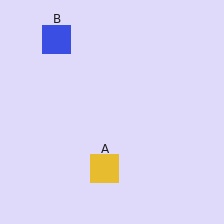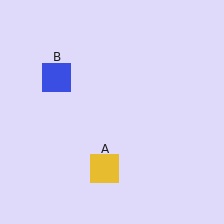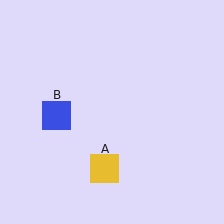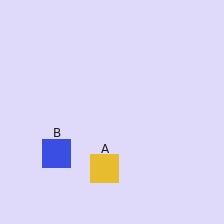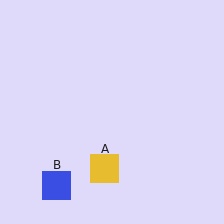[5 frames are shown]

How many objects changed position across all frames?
1 object changed position: blue square (object B).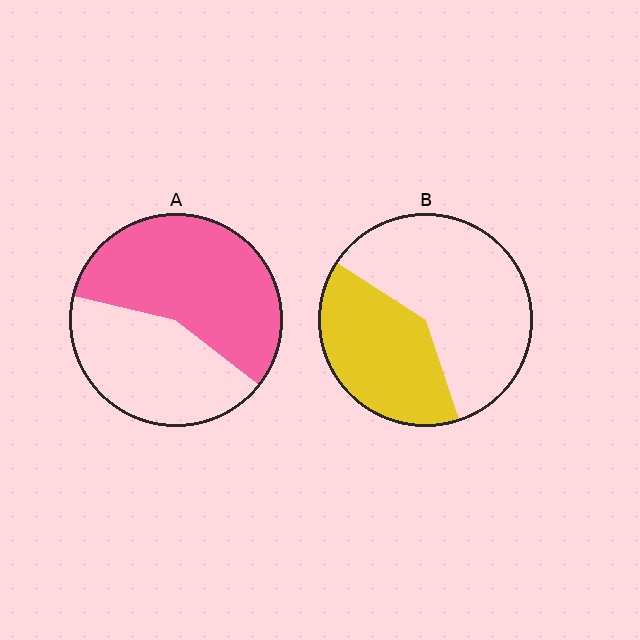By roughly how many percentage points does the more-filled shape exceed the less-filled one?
By roughly 20 percentage points (A over B).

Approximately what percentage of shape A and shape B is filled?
A is approximately 55% and B is approximately 40%.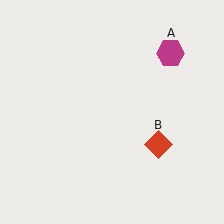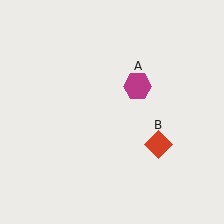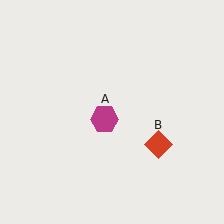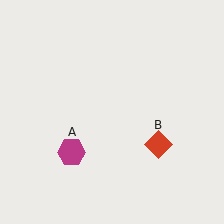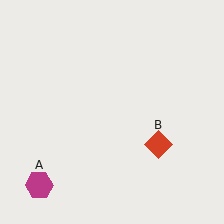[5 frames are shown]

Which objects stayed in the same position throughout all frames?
Red diamond (object B) remained stationary.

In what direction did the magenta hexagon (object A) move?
The magenta hexagon (object A) moved down and to the left.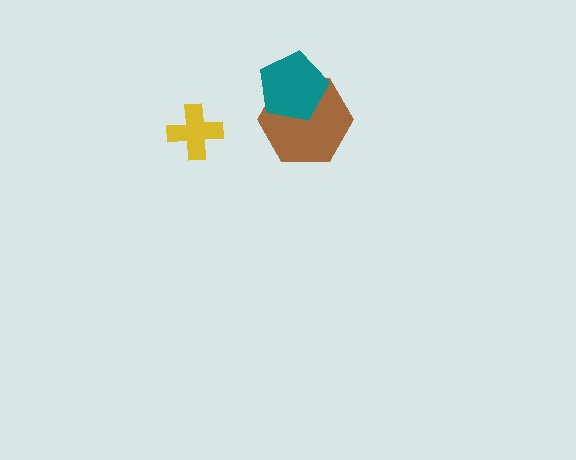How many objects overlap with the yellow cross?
0 objects overlap with the yellow cross.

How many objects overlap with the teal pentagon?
1 object overlaps with the teal pentagon.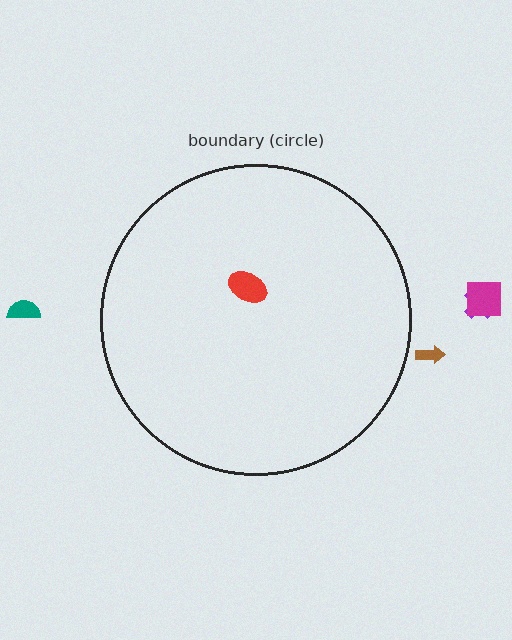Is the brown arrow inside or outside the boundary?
Outside.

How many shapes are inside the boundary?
1 inside, 4 outside.